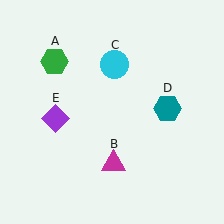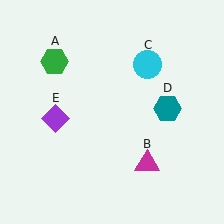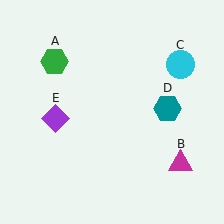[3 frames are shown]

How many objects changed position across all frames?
2 objects changed position: magenta triangle (object B), cyan circle (object C).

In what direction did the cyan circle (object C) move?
The cyan circle (object C) moved right.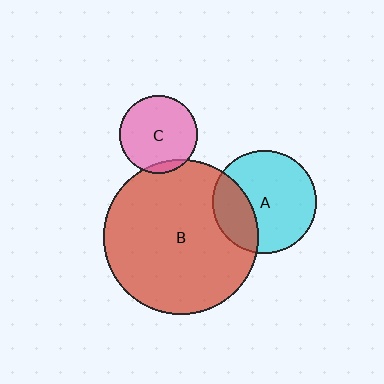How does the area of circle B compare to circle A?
Approximately 2.2 times.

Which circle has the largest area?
Circle B (red).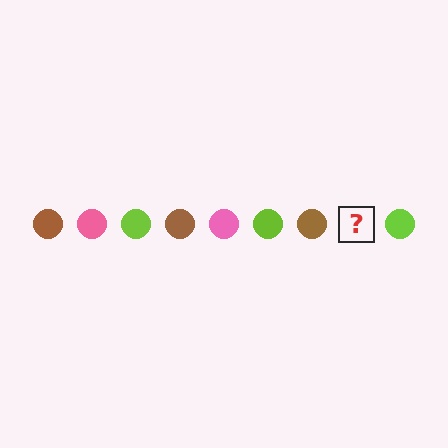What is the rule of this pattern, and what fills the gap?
The rule is that the pattern cycles through brown, pink, lime circles. The gap should be filled with a pink circle.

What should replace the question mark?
The question mark should be replaced with a pink circle.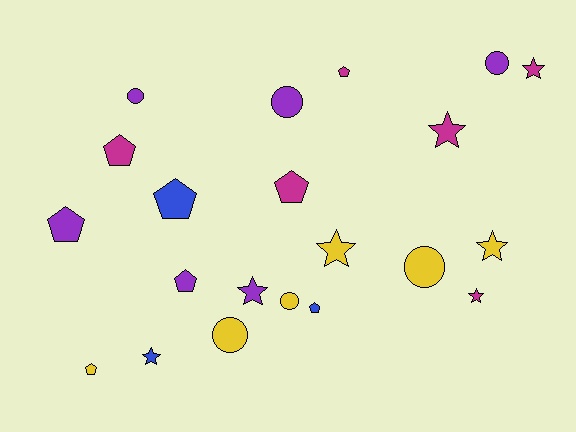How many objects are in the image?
There are 21 objects.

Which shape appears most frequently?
Pentagon, with 8 objects.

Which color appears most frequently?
Yellow, with 6 objects.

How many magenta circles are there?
There are no magenta circles.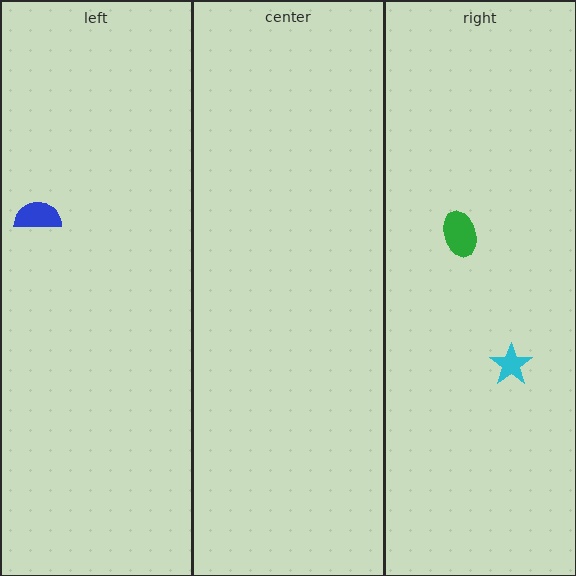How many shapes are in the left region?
1.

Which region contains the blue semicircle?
The left region.